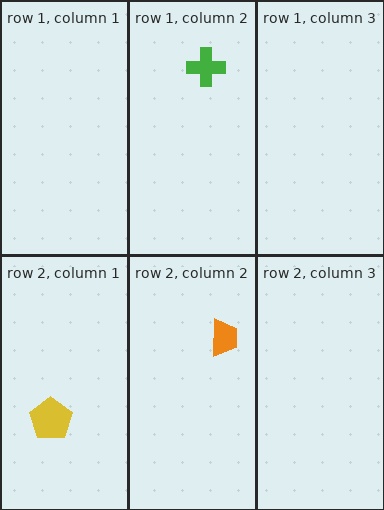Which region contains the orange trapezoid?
The row 2, column 2 region.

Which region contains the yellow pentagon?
The row 2, column 1 region.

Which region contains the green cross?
The row 1, column 2 region.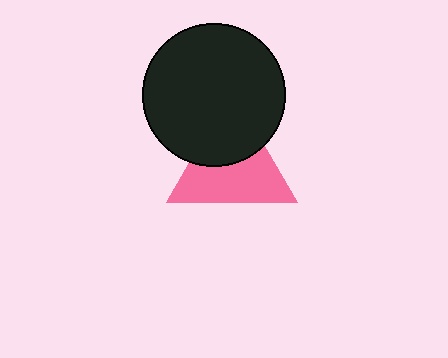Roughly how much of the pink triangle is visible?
About half of it is visible (roughly 60%).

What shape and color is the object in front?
The object in front is a black circle.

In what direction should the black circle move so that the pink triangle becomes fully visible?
The black circle should move up. That is the shortest direction to clear the overlap and leave the pink triangle fully visible.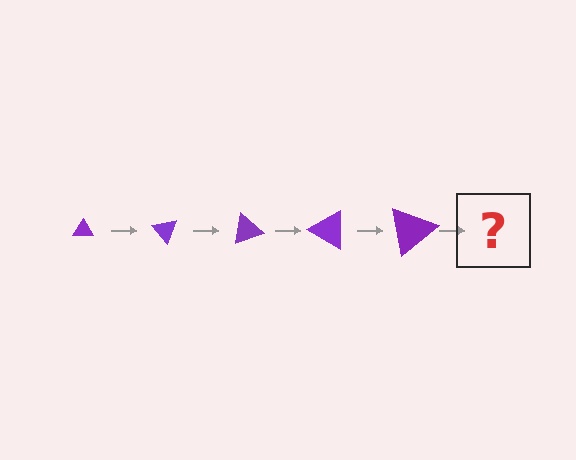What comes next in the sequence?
The next element should be a triangle, larger than the previous one and rotated 250 degrees from the start.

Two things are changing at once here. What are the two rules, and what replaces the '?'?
The two rules are that the triangle grows larger each step and it rotates 50 degrees each step. The '?' should be a triangle, larger than the previous one and rotated 250 degrees from the start.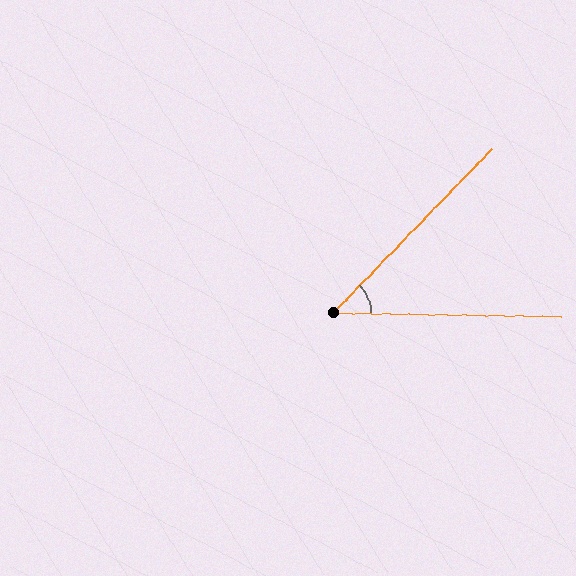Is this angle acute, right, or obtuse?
It is acute.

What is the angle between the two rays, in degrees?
Approximately 47 degrees.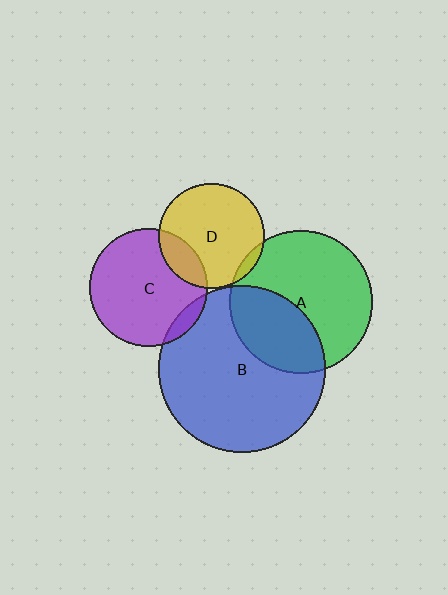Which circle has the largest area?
Circle B (blue).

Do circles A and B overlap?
Yes.